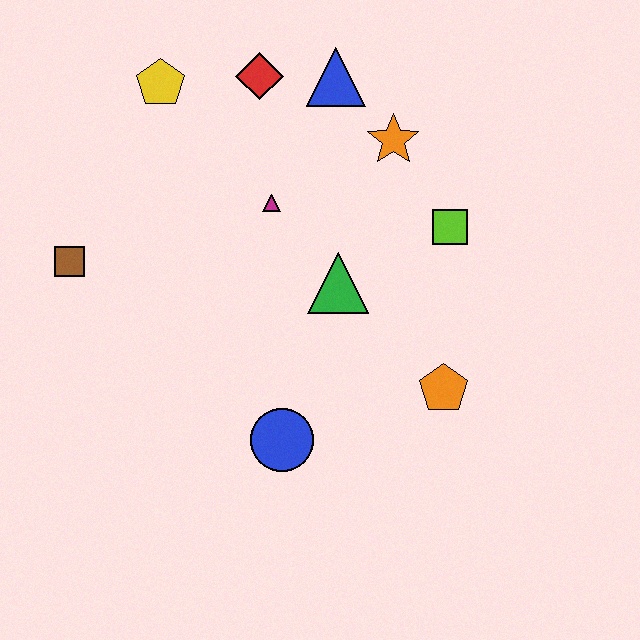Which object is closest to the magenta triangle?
The green triangle is closest to the magenta triangle.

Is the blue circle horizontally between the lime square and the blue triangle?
No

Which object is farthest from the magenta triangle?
The orange pentagon is farthest from the magenta triangle.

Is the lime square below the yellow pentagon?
Yes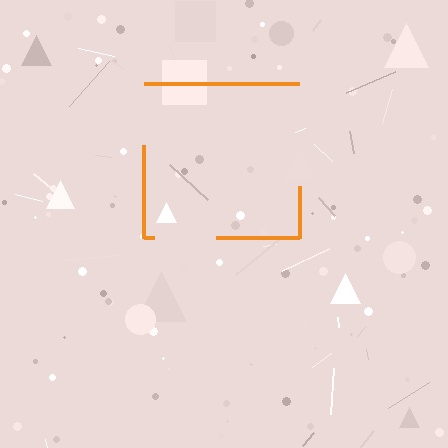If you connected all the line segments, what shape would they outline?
They would outline a square.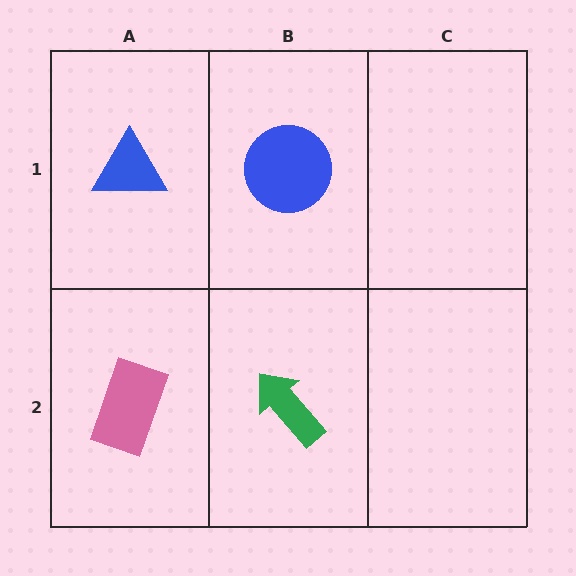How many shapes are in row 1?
2 shapes.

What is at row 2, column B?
A green arrow.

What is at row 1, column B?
A blue circle.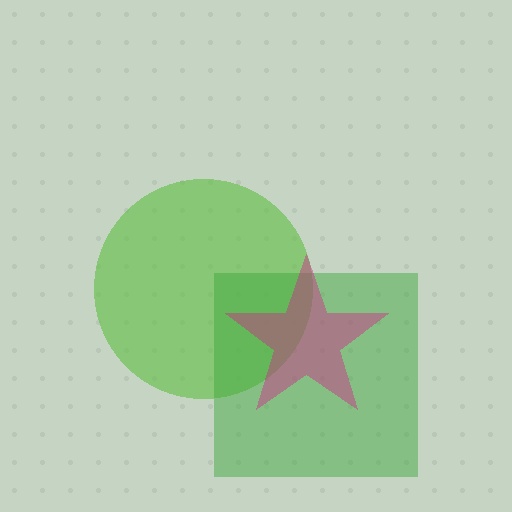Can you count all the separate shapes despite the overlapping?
Yes, there are 3 separate shapes.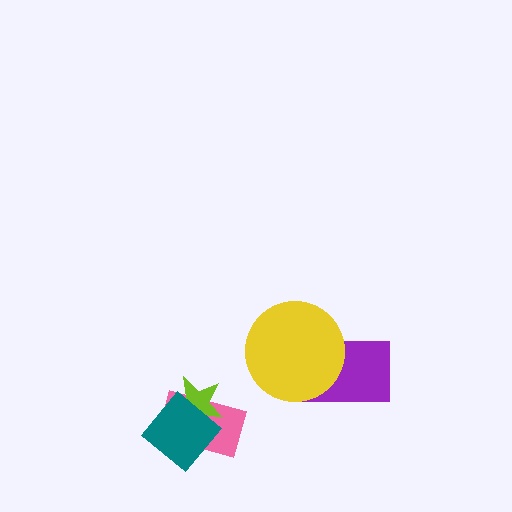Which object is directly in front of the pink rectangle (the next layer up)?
The lime star is directly in front of the pink rectangle.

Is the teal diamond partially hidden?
No, no other shape covers it.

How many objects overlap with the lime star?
2 objects overlap with the lime star.